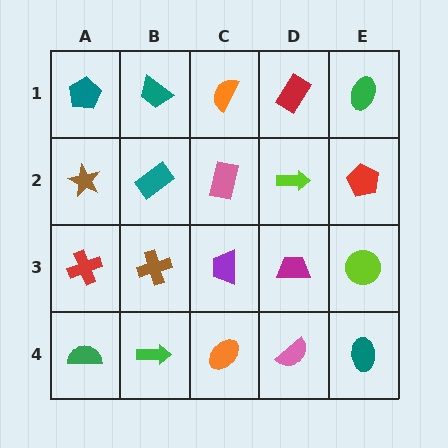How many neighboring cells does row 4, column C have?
3.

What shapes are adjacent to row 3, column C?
A pink rectangle (row 2, column C), an orange ellipse (row 4, column C), a brown cross (row 3, column B), a magenta trapezoid (row 3, column D).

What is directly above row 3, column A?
A brown star.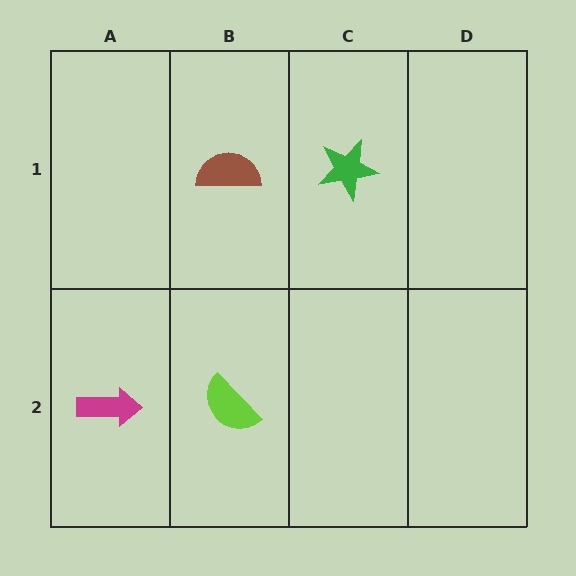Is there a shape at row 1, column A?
No, that cell is empty.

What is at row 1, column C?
A green star.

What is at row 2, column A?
A magenta arrow.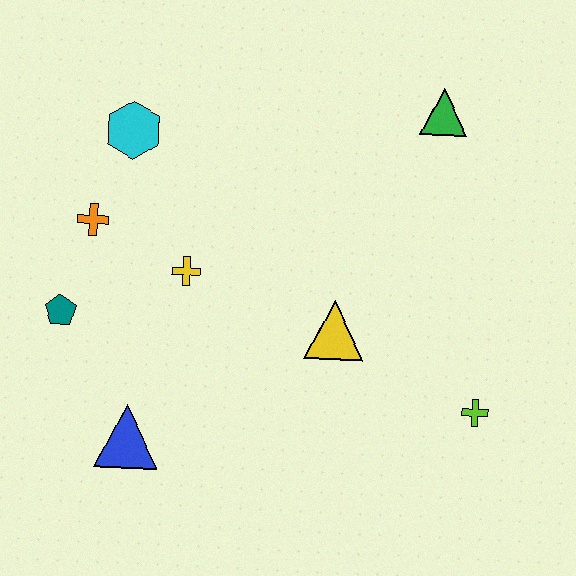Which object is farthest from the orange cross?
The lime cross is farthest from the orange cross.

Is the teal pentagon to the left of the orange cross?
Yes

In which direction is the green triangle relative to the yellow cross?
The green triangle is to the right of the yellow cross.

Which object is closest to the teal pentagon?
The orange cross is closest to the teal pentagon.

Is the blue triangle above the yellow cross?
No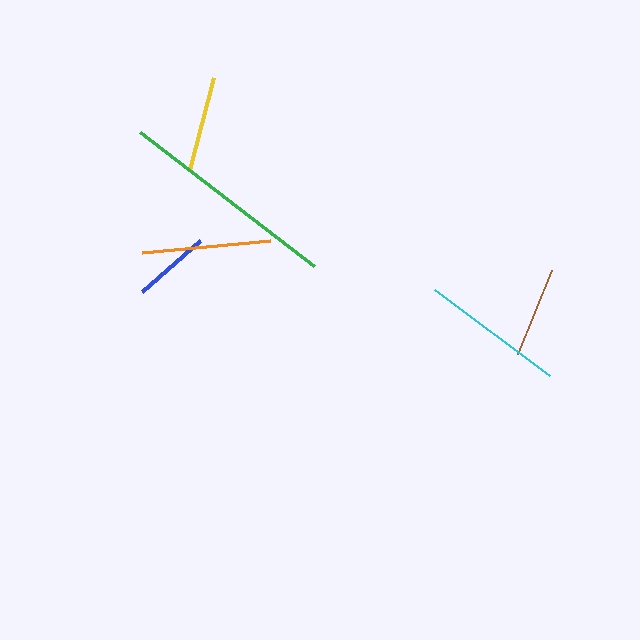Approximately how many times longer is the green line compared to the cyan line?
The green line is approximately 1.5 times the length of the cyan line.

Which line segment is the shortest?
The blue line is the shortest at approximately 78 pixels.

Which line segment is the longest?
The green line is the longest at approximately 219 pixels.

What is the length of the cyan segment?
The cyan segment is approximately 143 pixels long.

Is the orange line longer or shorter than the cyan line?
The cyan line is longer than the orange line.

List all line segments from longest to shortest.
From longest to shortest: green, cyan, orange, yellow, brown, blue.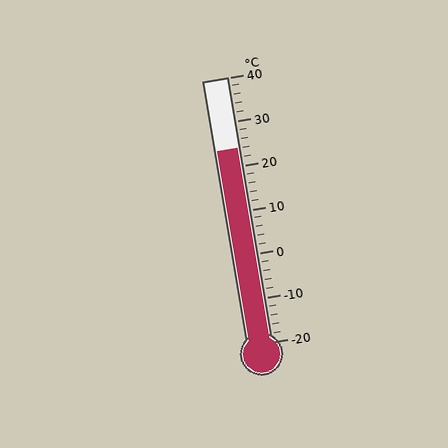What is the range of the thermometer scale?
The thermometer scale ranges from -20°C to 40°C.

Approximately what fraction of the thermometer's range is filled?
The thermometer is filled to approximately 75% of its range.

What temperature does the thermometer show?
The thermometer shows approximately 24°C.